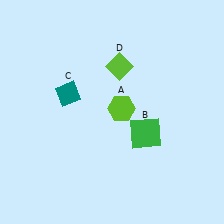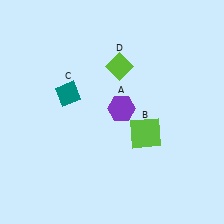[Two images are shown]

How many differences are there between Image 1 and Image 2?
There are 2 differences between the two images.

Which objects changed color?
A changed from lime to purple. B changed from green to lime.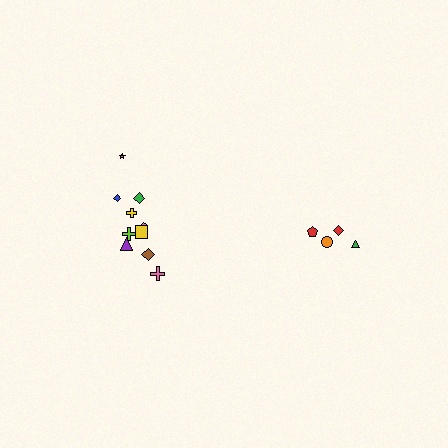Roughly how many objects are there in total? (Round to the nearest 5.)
Roughly 15 objects in total.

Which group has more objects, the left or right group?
The left group.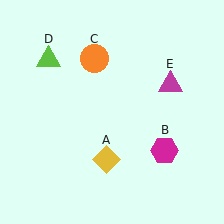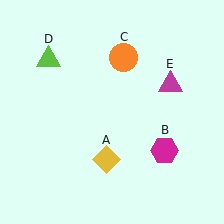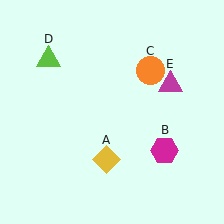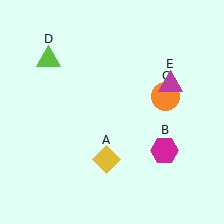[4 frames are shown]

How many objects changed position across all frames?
1 object changed position: orange circle (object C).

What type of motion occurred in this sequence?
The orange circle (object C) rotated clockwise around the center of the scene.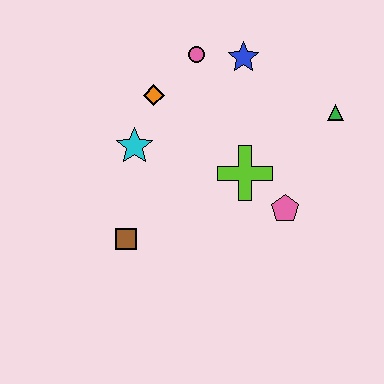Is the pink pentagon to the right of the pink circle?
Yes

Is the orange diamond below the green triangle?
No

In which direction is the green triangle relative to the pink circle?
The green triangle is to the right of the pink circle.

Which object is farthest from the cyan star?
The green triangle is farthest from the cyan star.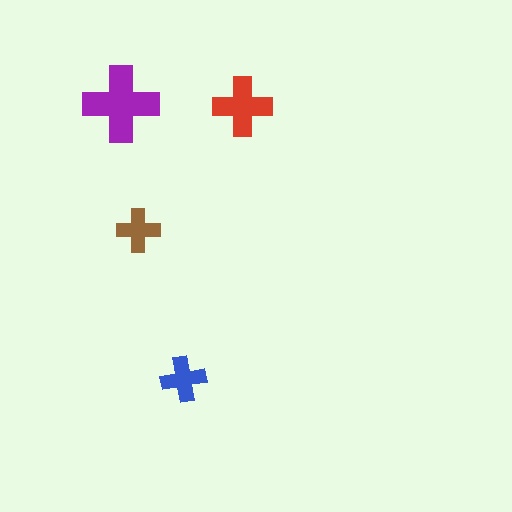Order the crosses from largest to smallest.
the purple one, the red one, the blue one, the brown one.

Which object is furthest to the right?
The red cross is rightmost.